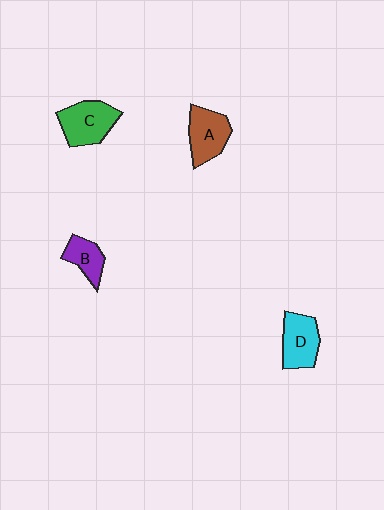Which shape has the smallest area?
Shape B (purple).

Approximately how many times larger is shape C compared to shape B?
Approximately 1.6 times.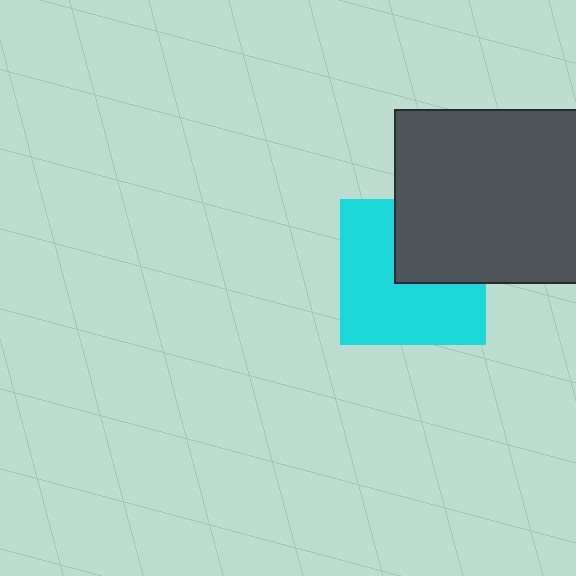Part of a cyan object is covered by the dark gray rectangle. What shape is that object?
It is a square.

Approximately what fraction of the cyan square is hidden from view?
Roughly 36% of the cyan square is hidden behind the dark gray rectangle.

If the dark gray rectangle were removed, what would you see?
You would see the complete cyan square.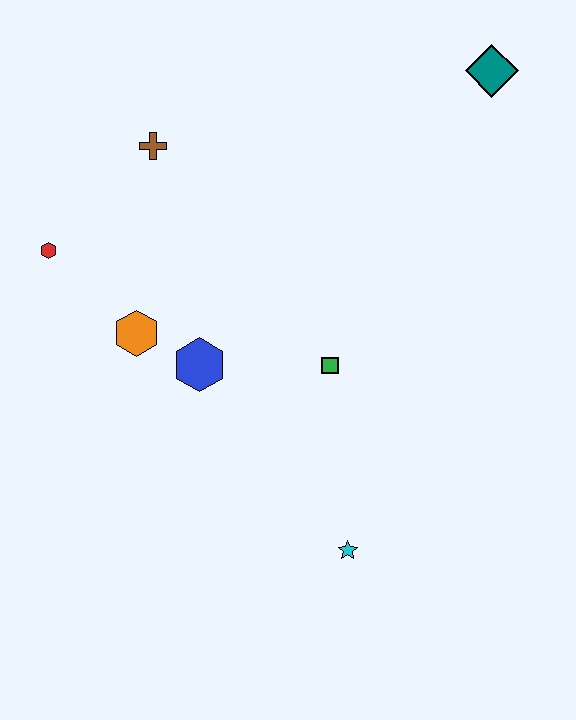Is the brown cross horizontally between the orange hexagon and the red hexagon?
No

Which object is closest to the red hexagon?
The orange hexagon is closest to the red hexagon.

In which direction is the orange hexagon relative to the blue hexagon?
The orange hexagon is to the left of the blue hexagon.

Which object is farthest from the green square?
The teal diamond is farthest from the green square.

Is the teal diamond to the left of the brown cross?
No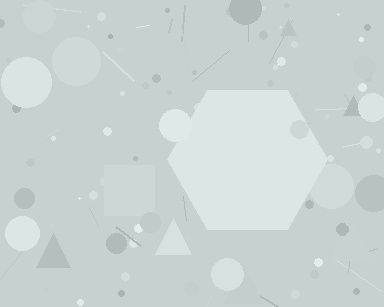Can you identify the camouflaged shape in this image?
The camouflaged shape is a hexagon.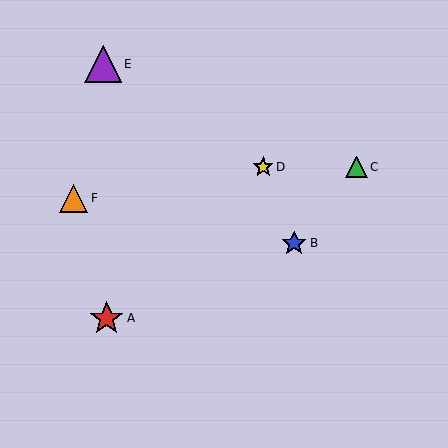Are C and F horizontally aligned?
No, C is at y≈167 and F is at y≈198.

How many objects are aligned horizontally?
2 objects (C, D) are aligned horizontally.